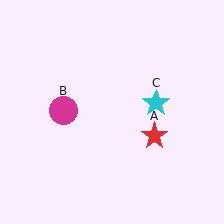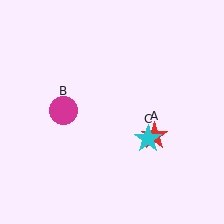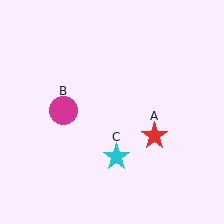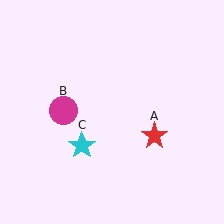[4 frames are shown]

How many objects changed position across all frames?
1 object changed position: cyan star (object C).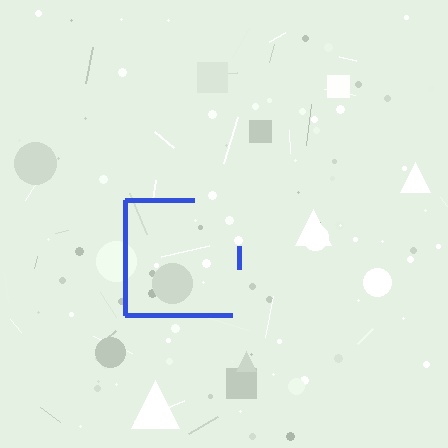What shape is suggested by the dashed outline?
The dashed outline suggests a square.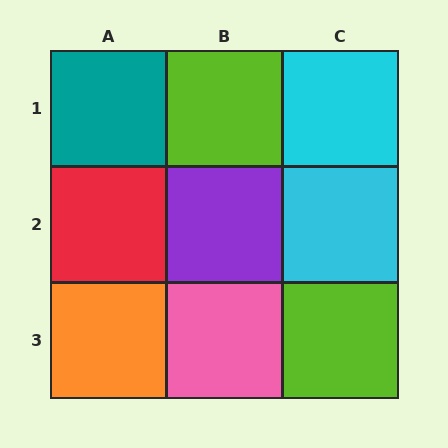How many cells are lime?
2 cells are lime.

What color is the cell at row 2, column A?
Red.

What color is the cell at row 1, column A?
Teal.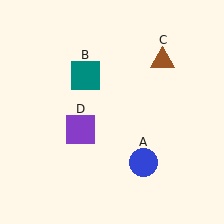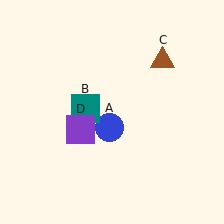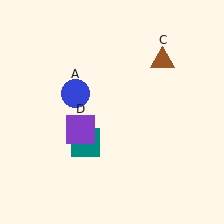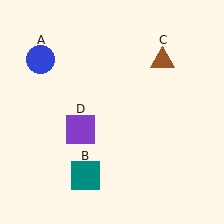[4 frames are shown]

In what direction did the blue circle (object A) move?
The blue circle (object A) moved up and to the left.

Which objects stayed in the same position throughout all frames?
Brown triangle (object C) and purple square (object D) remained stationary.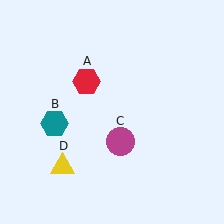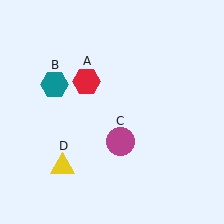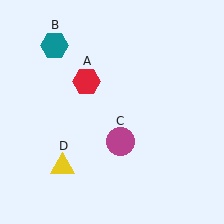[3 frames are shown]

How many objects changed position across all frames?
1 object changed position: teal hexagon (object B).